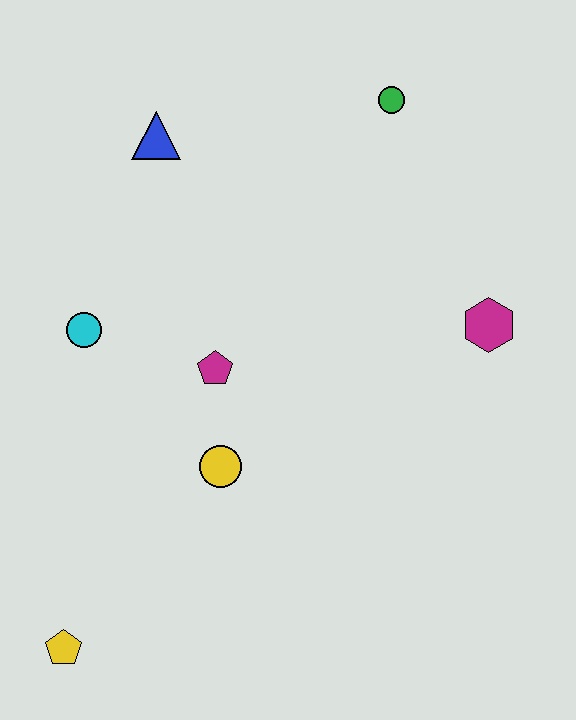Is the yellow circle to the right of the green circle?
No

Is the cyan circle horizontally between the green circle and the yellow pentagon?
Yes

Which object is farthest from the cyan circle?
The magenta hexagon is farthest from the cyan circle.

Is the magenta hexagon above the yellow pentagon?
Yes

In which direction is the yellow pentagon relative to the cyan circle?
The yellow pentagon is below the cyan circle.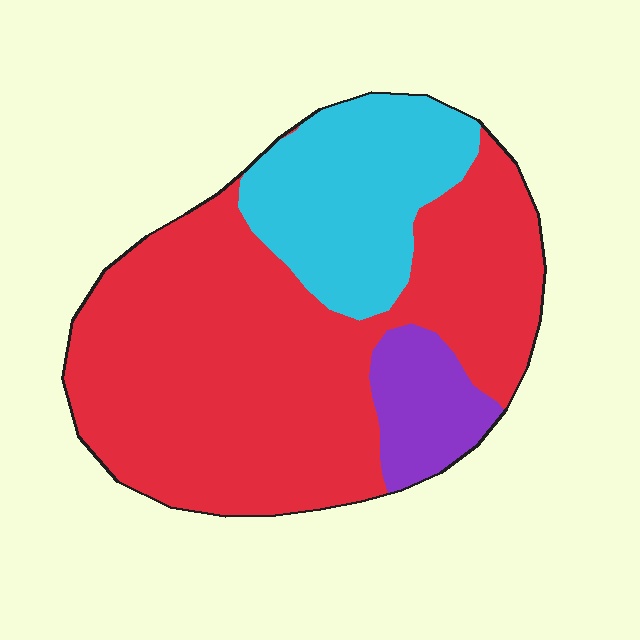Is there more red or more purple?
Red.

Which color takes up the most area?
Red, at roughly 65%.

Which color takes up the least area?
Purple, at roughly 10%.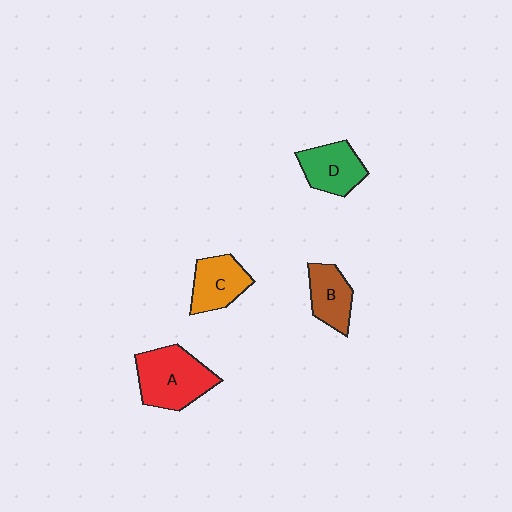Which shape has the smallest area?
Shape B (brown).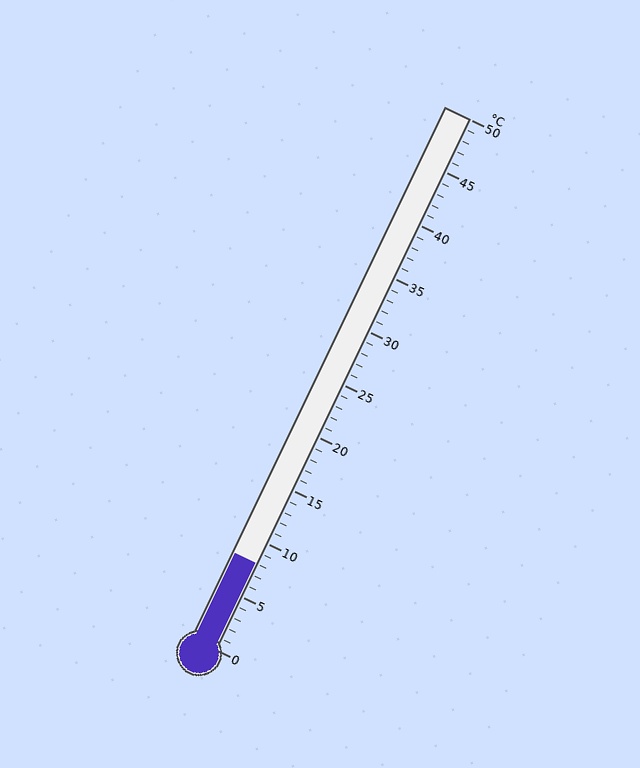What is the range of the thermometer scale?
The thermometer scale ranges from 0°C to 50°C.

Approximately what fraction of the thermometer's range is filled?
The thermometer is filled to approximately 15% of its range.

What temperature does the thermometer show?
The thermometer shows approximately 8°C.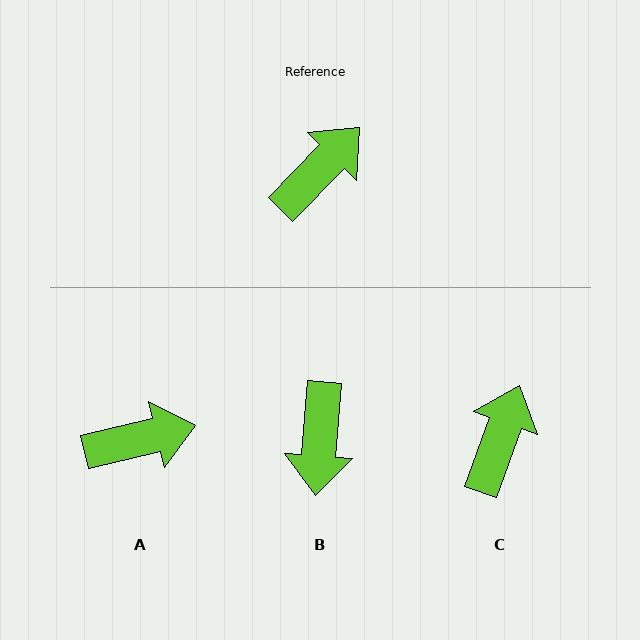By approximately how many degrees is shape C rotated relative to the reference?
Approximately 24 degrees counter-clockwise.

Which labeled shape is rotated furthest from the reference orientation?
B, about 140 degrees away.